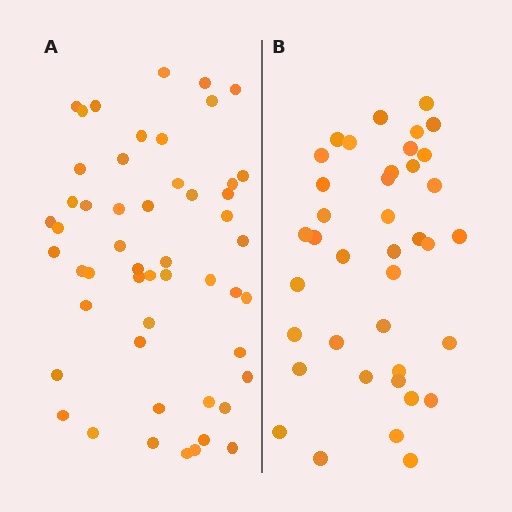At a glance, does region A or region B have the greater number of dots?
Region A (the left region) has more dots.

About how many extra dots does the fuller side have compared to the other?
Region A has approximately 15 more dots than region B.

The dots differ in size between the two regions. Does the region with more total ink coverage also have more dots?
No. Region B has more total ink coverage because its dots are larger, but region A actually contains more individual dots. Total area can be misleading — the number of items is what matters here.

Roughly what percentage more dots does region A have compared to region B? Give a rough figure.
About 35% more.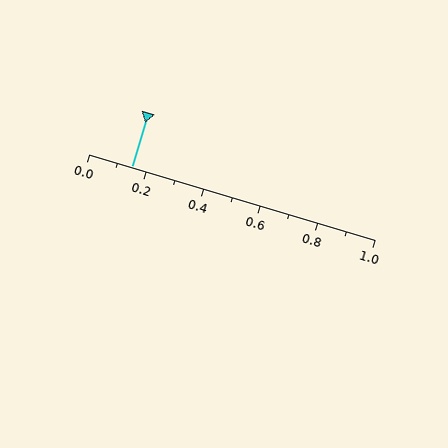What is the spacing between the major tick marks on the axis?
The major ticks are spaced 0.2 apart.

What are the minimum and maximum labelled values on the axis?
The axis runs from 0.0 to 1.0.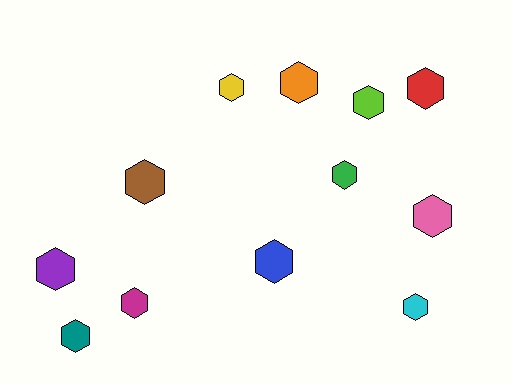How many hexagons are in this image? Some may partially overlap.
There are 12 hexagons.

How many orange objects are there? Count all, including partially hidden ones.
There is 1 orange object.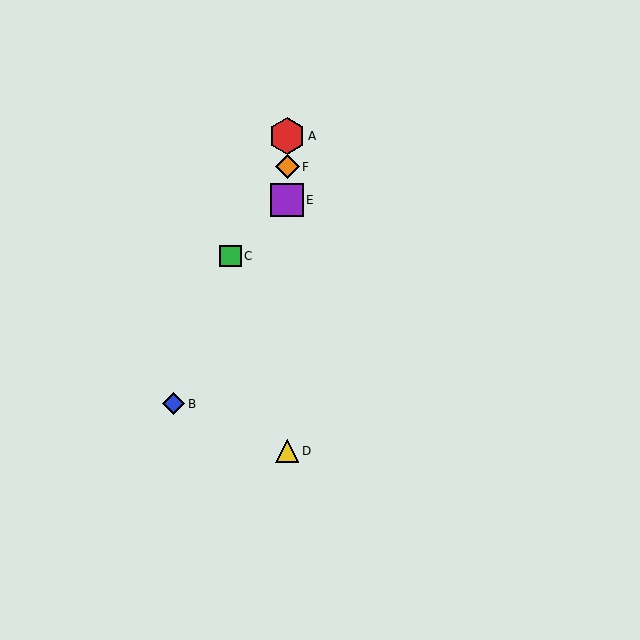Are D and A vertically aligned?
Yes, both are at x≈287.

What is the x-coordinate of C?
Object C is at x≈231.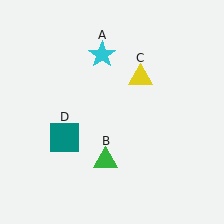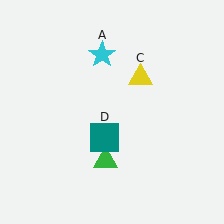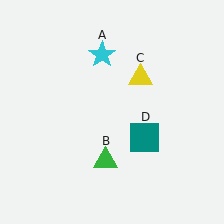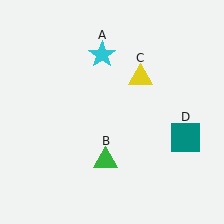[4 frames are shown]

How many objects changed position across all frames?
1 object changed position: teal square (object D).